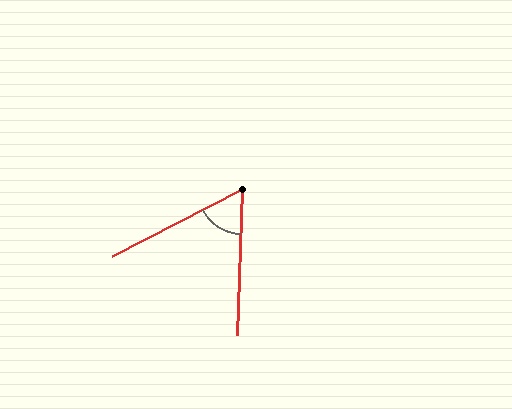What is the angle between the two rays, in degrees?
Approximately 61 degrees.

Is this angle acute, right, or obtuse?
It is acute.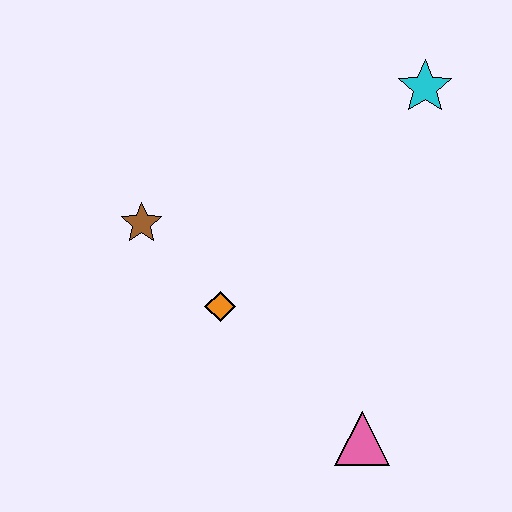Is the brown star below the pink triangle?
No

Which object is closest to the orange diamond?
The brown star is closest to the orange diamond.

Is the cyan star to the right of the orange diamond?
Yes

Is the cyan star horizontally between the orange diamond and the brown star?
No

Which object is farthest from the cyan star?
The pink triangle is farthest from the cyan star.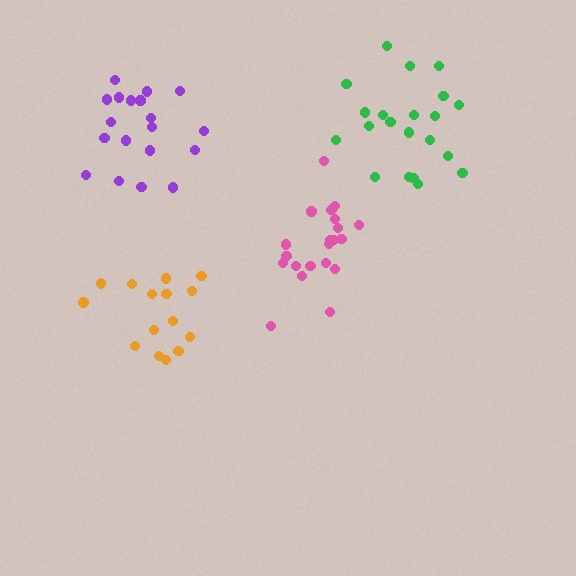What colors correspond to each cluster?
The clusters are colored: purple, pink, orange, green.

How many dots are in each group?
Group 1: 19 dots, Group 2: 21 dots, Group 3: 15 dots, Group 4: 21 dots (76 total).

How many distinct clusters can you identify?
There are 4 distinct clusters.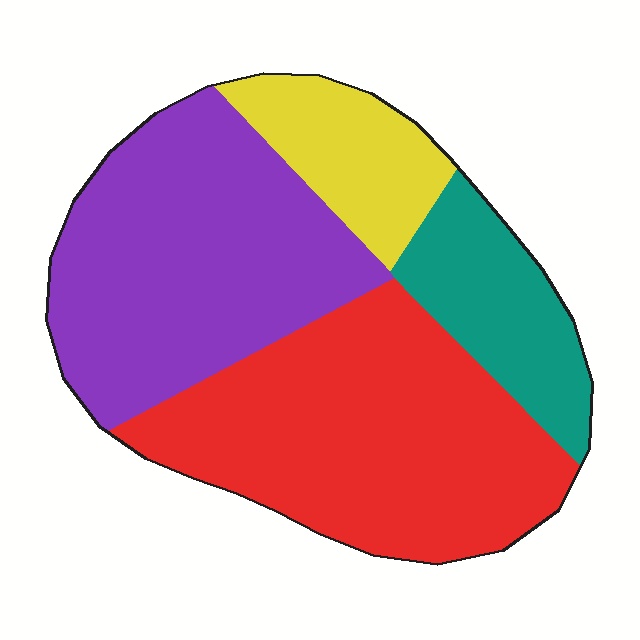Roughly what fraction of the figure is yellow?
Yellow covers around 10% of the figure.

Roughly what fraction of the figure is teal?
Teal covers about 15% of the figure.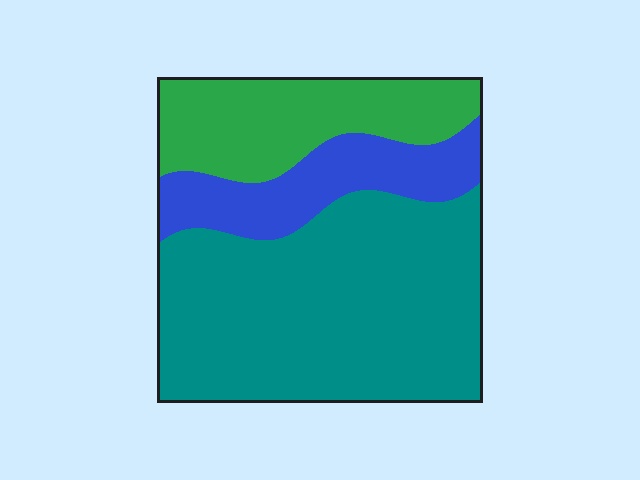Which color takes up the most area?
Teal, at roughly 60%.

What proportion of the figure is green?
Green takes up about one quarter (1/4) of the figure.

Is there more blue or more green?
Green.